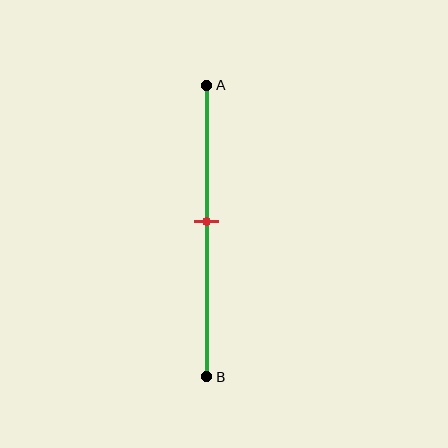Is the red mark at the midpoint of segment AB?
No, the mark is at about 45% from A, not at the 50% midpoint.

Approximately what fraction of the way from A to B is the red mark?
The red mark is approximately 45% of the way from A to B.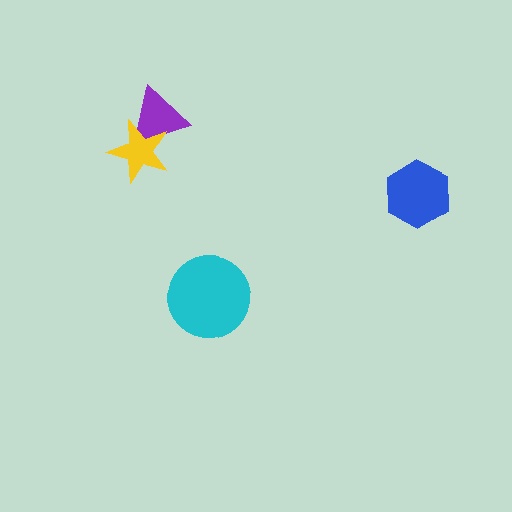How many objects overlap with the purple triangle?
1 object overlaps with the purple triangle.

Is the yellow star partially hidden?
No, no other shape covers it.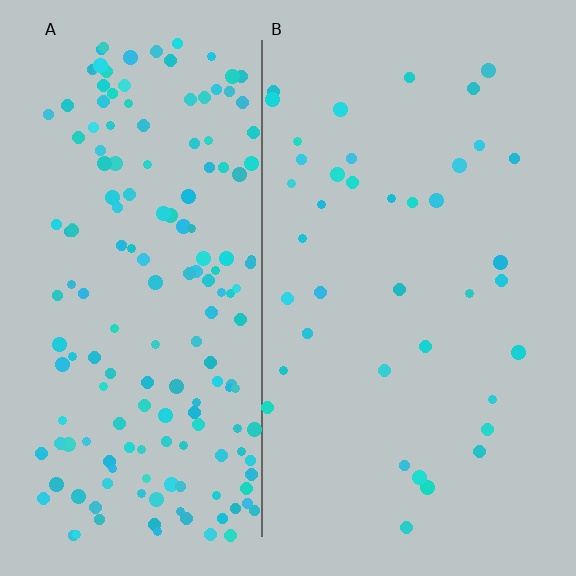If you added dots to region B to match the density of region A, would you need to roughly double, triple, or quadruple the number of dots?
Approximately quadruple.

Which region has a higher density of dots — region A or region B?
A (the left).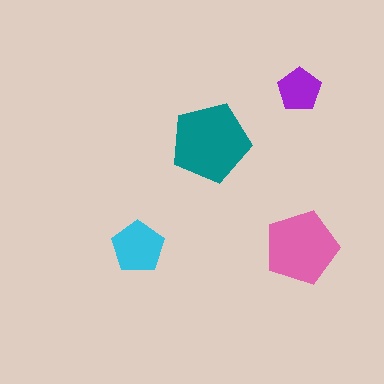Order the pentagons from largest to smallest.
the teal one, the pink one, the cyan one, the purple one.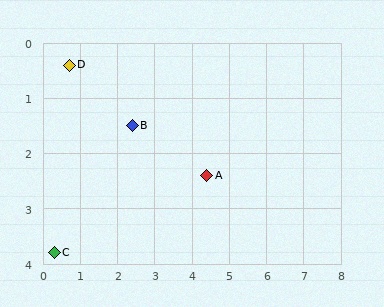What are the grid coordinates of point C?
Point C is at approximately (0.3, 3.8).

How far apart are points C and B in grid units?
Points C and B are about 3.1 grid units apart.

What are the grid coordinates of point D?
Point D is at approximately (0.7, 0.4).